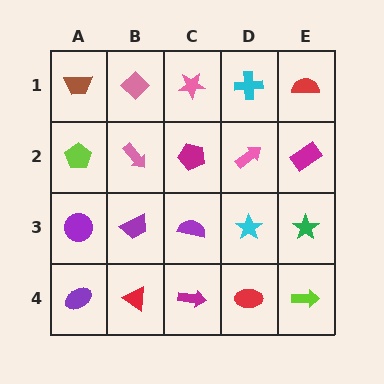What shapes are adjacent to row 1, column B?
A pink arrow (row 2, column B), a brown trapezoid (row 1, column A), a pink star (row 1, column C).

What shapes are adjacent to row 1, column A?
A lime pentagon (row 2, column A), a pink diamond (row 1, column B).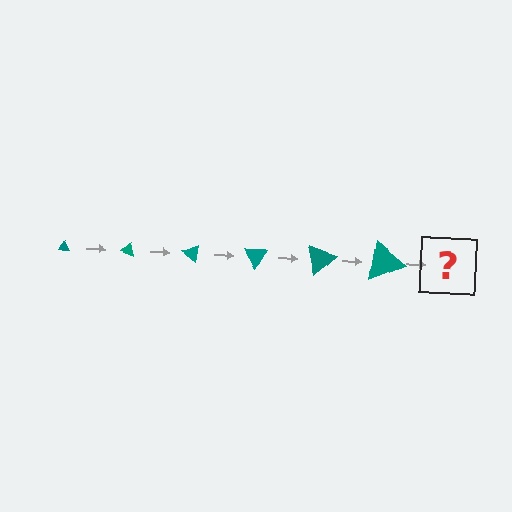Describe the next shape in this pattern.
It should be a triangle, larger than the previous one and rotated 120 degrees from the start.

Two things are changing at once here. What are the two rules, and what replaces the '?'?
The two rules are that the triangle grows larger each step and it rotates 20 degrees each step. The '?' should be a triangle, larger than the previous one and rotated 120 degrees from the start.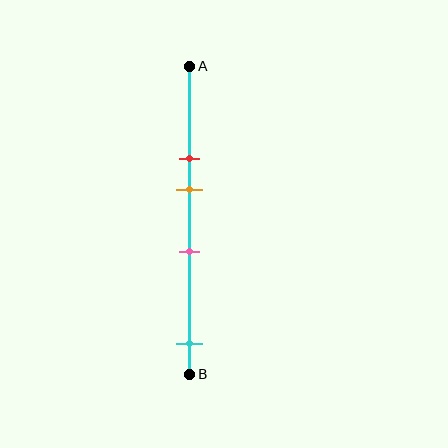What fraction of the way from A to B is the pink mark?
The pink mark is approximately 60% (0.6) of the way from A to B.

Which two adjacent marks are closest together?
The red and orange marks are the closest adjacent pair.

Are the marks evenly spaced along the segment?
No, the marks are not evenly spaced.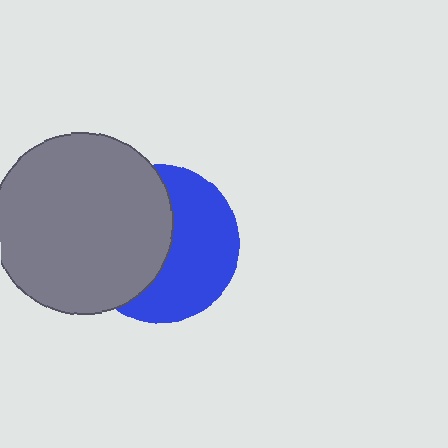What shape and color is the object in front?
The object in front is a gray circle.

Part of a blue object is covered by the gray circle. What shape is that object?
It is a circle.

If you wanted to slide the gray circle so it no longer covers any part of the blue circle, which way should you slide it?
Slide it left — that is the most direct way to separate the two shapes.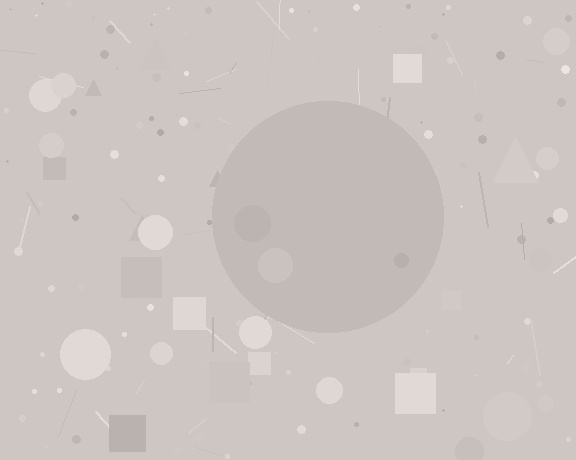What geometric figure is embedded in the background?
A circle is embedded in the background.